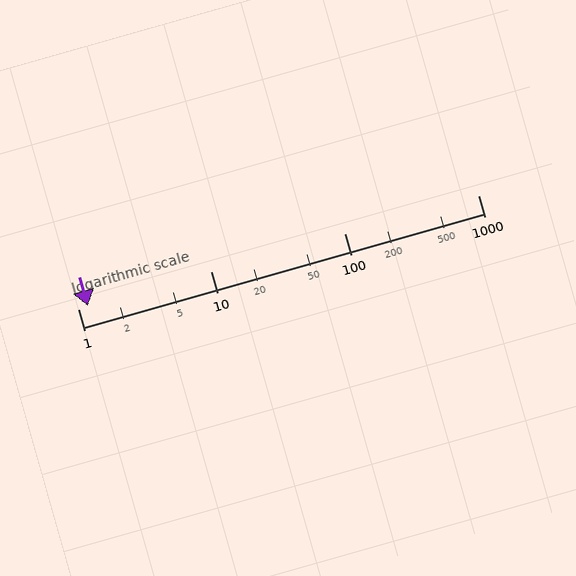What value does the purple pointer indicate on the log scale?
The pointer indicates approximately 1.2.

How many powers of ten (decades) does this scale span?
The scale spans 3 decades, from 1 to 1000.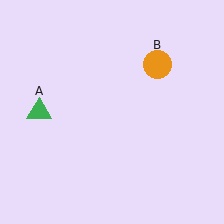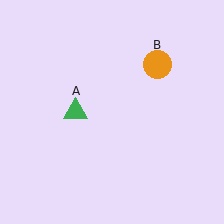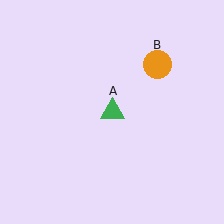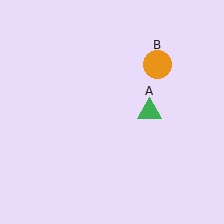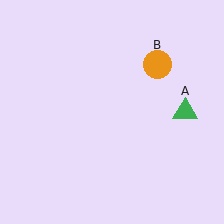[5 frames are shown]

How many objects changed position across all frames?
1 object changed position: green triangle (object A).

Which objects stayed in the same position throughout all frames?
Orange circle (object B) remained stationary.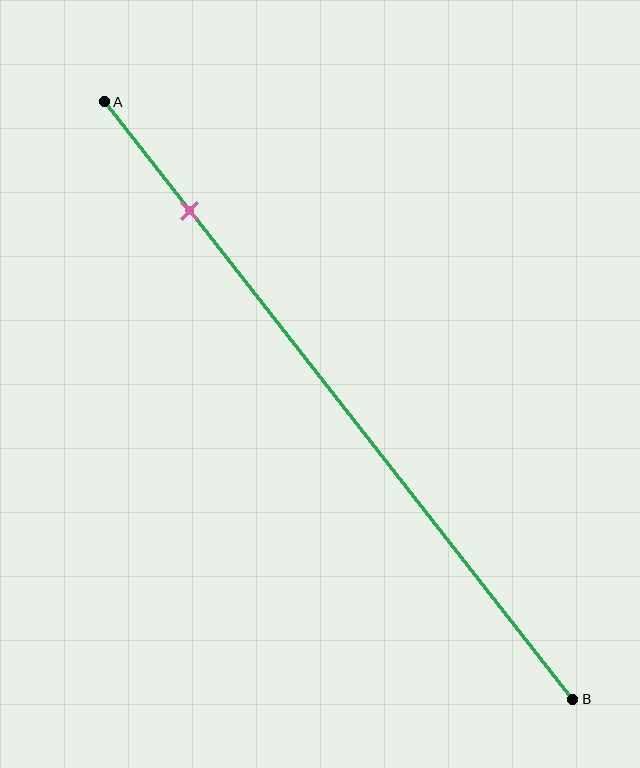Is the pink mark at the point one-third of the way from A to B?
No, the mark is at about 20% from A, not at the 33% one-third point.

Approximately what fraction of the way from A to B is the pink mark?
The pink mark is approximately 20% of the way from A to B.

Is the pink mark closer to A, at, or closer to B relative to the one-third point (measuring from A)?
The pink mark is closer to point A than the one-third point of segment AB.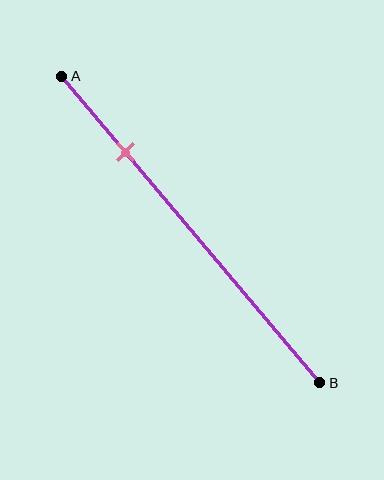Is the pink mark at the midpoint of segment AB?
No, the mark is at about 25% from A, not at the 50% midpoint.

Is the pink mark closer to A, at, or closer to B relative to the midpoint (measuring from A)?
The pink mark is closer to point A than the midpoint of segment AB.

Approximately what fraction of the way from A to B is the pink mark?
The pink mark is approximately 25% of the way from A to B.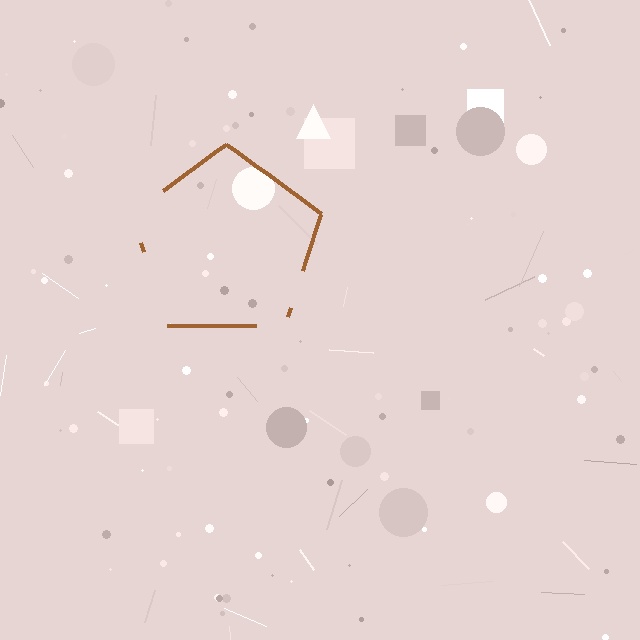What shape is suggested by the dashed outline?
The dashed outline suggests a pentagon.